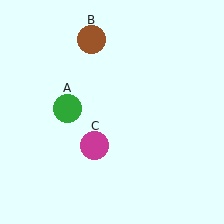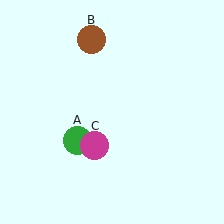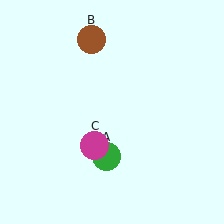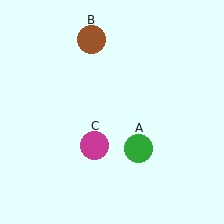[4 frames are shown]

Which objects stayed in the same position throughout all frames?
Brown circle (object B) and magenta circle (object C) remained stationary.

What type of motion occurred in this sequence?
The green circle (object A) rotated counterclockwise around the center of the scene.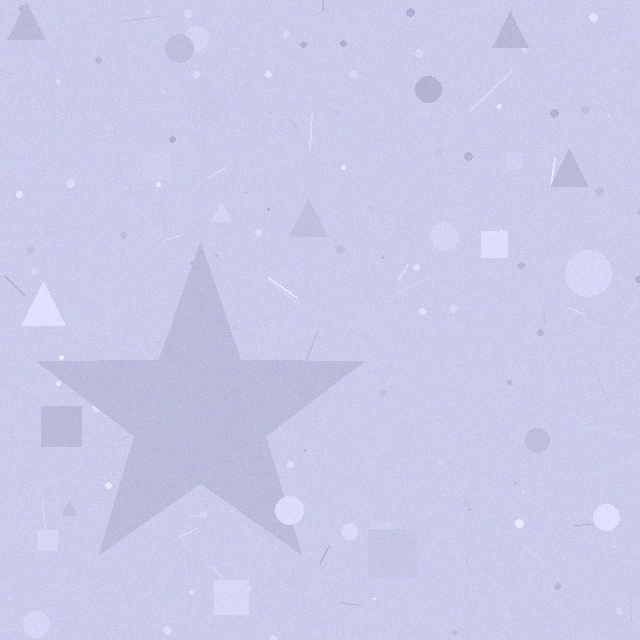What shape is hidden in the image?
A star is hidden in the image.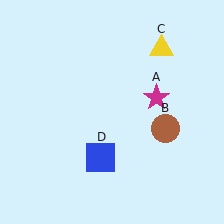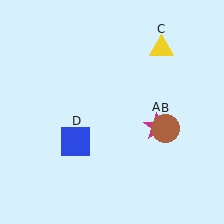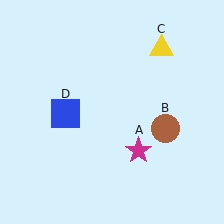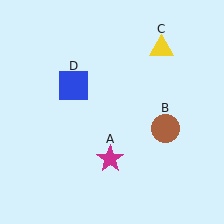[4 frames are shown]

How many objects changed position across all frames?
2 objects changed position: magenta star (object A), blue square (object D).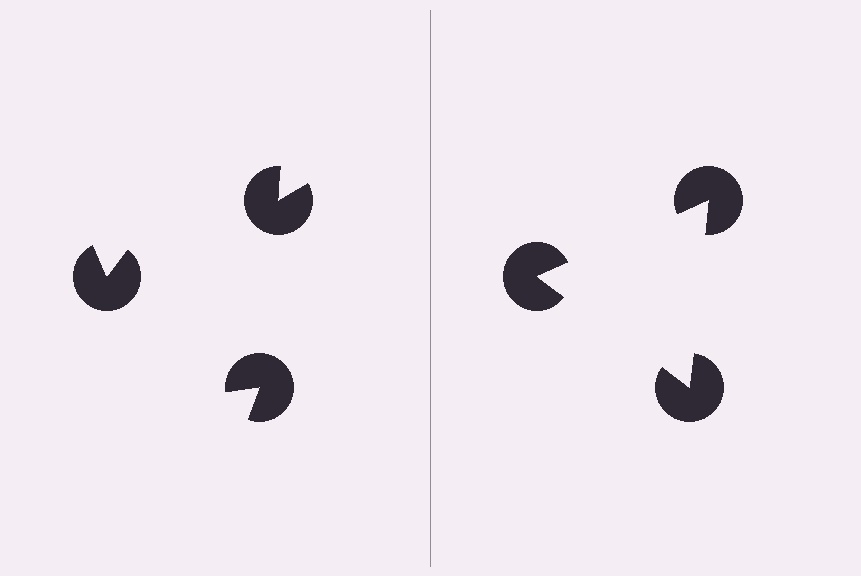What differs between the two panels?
The pac-man discs are positioned identically on both sides; only the wedge orientations differ. On the right they align to a triangle; on the left they are misaligned.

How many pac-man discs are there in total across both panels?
6 — 3 on each side.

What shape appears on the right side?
An illusory triangle.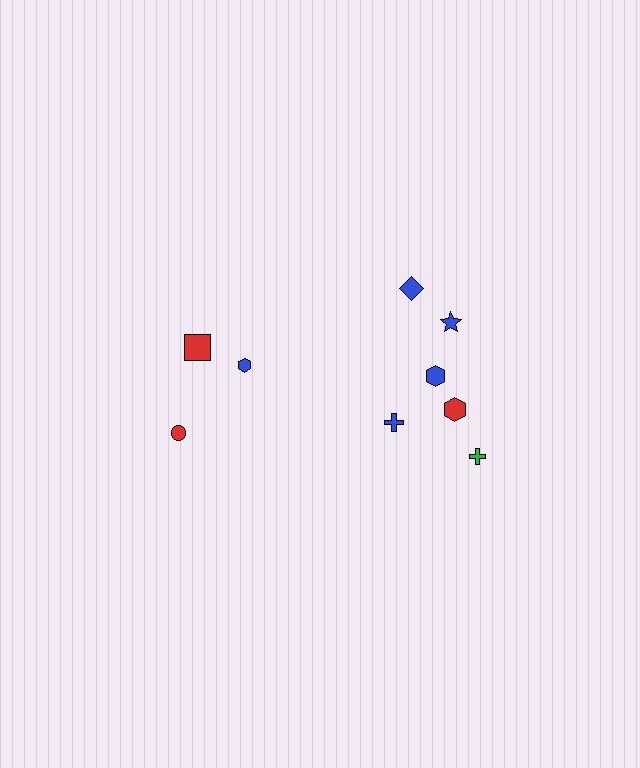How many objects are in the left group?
There are 3 objects.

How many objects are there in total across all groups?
There are 9 objects.